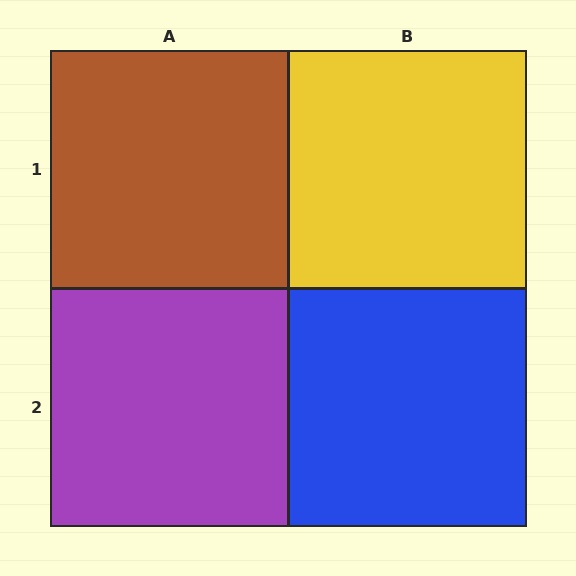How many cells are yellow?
1 cell is yellow.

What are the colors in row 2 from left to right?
Purple, blue.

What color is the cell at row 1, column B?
Yellow.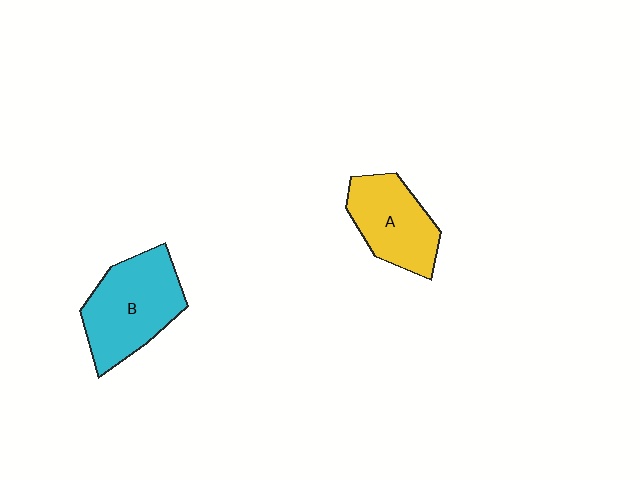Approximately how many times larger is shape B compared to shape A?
Approximately 1.3 times.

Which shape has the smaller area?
Shape A (yellow).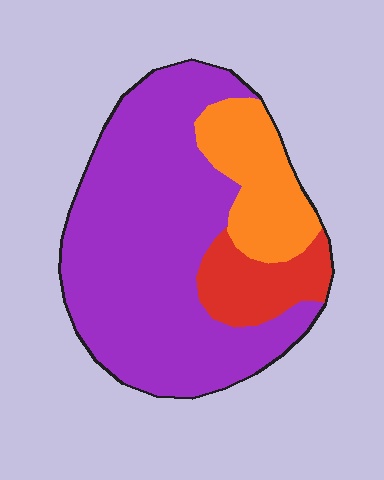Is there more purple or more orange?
Purple.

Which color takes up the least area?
Red, at roughly 15%.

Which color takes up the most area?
Purple, at roughly 70%.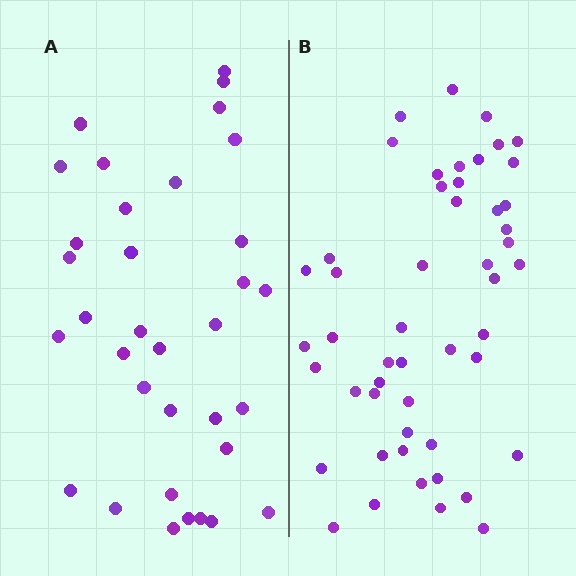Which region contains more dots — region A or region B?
Region B (the right region) has more dots.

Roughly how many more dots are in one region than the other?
Region B has approximately 15 more dots than region A.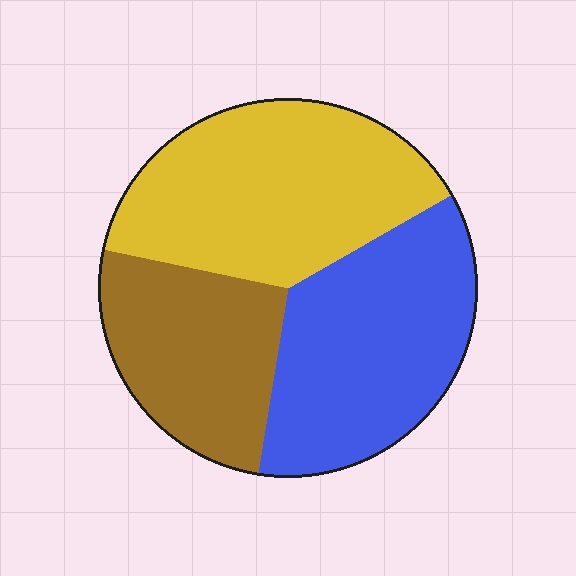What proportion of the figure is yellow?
Yellow covers roughly 40% of the figure.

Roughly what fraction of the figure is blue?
Blue covers about 35% of the figure.